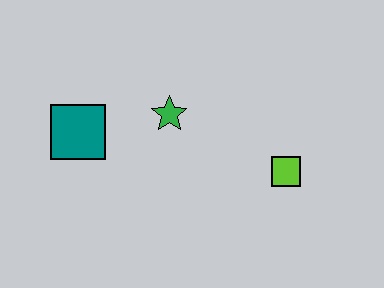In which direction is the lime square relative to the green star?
The lime square is to the right of the green star.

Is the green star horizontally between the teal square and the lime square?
Yes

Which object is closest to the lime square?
The green star is closest to the lime square.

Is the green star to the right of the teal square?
Yes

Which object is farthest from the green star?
The lime square is farthest from the green star.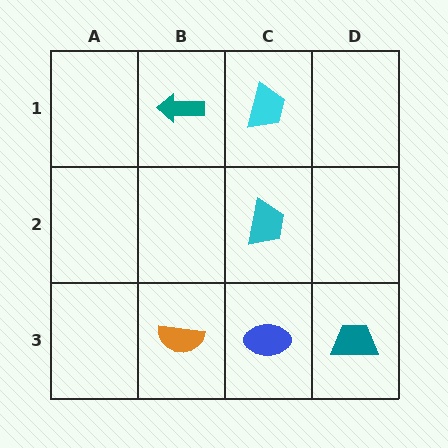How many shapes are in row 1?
2 shapes.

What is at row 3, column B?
An orange semicircle.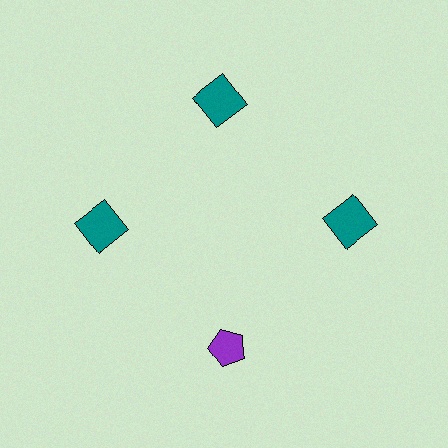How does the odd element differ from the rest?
It differs in both color (purple instead of teal) and shape (pentagon instead of square).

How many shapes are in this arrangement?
There are 4 shapes arranged in a ring pattern.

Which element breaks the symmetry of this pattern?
The purple pentagon at roughly the 6 o'clock position breaks the symmetry. All other shapes are teal squares.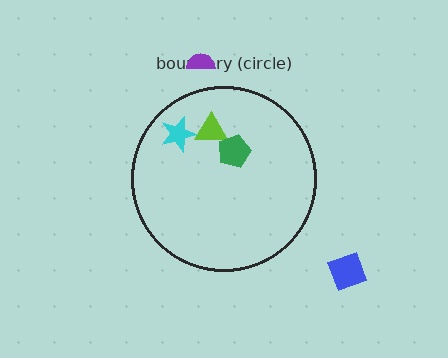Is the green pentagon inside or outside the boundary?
Inside.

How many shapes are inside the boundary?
3 inside, 2 outside.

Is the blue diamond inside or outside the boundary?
Outside.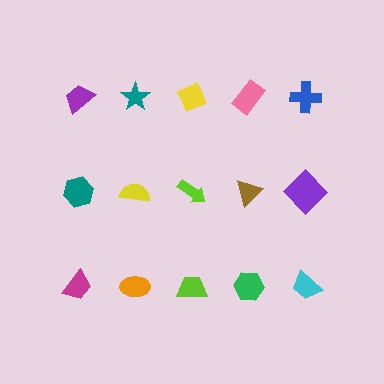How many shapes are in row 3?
5 shapes.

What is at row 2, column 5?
A purple diamond.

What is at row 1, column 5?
A blue cross.